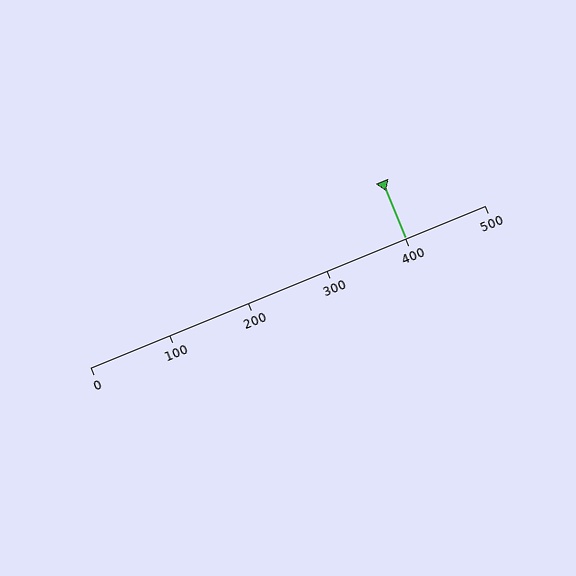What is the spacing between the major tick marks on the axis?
The major ticks are spaced 100 apart.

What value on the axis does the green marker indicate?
The marker indicates approximately 400.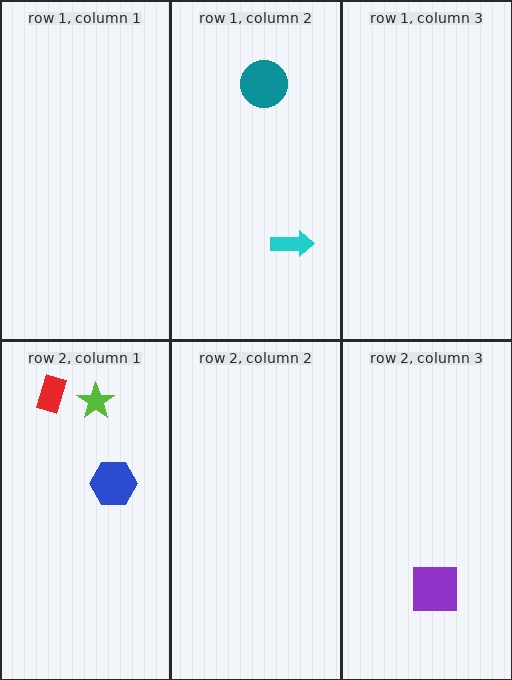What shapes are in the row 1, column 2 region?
The cyan arrow, the teal circle.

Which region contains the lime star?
The row 2, column 1 region.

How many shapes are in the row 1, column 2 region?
2.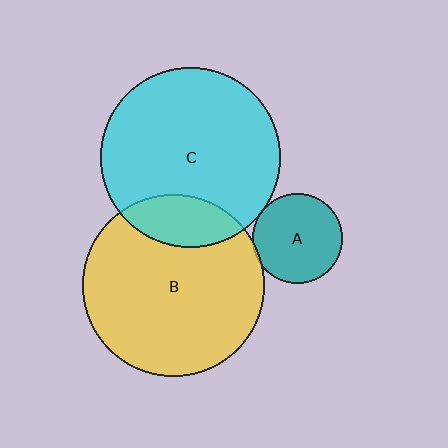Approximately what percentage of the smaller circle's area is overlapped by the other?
Approximately 5%.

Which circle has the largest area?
Circle B (yellow).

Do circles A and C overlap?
Yes.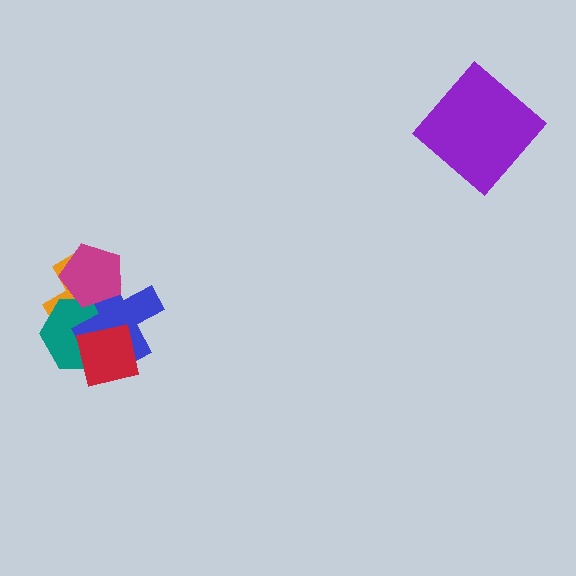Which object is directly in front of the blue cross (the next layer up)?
The red square is directly in front of the blue cross.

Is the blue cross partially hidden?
Yes, it is partially covered by another shape.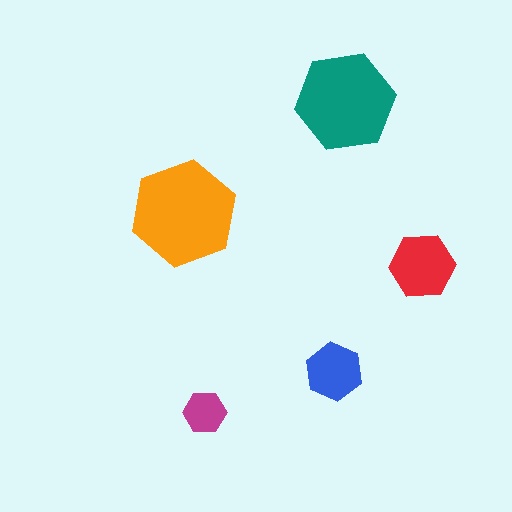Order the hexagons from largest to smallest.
the orange one, the teal one, the red one, the blue one, the magenta one.